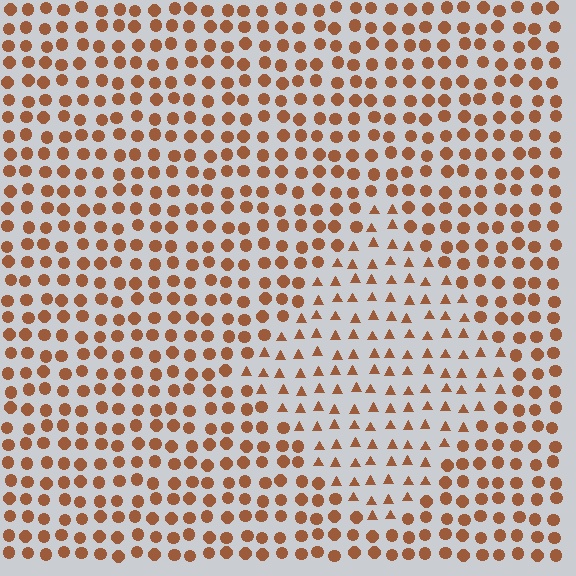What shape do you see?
I see a diamond.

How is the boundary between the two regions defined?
The boundary is defined by a change in element shape: triangles inside vs. circles outside. All elements share the same color and spacing.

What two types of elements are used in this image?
The image uses triangles inside the diamond region and circles outside it.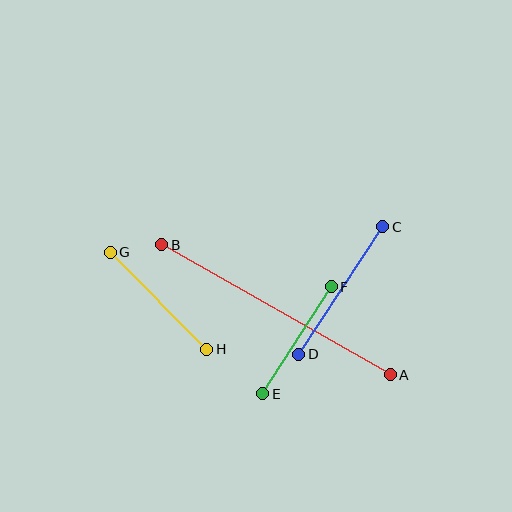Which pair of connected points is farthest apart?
Points A and B are farthest apart.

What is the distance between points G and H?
The distance is approximately 137 pixels.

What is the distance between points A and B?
The distance is approximately 263 pixels.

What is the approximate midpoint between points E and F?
The midpoint is at approximately (297, 340) pixels.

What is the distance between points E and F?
The distance is approximately 127 pixels.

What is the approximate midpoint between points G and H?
The midpoint is at approximately (158, 301) pixels.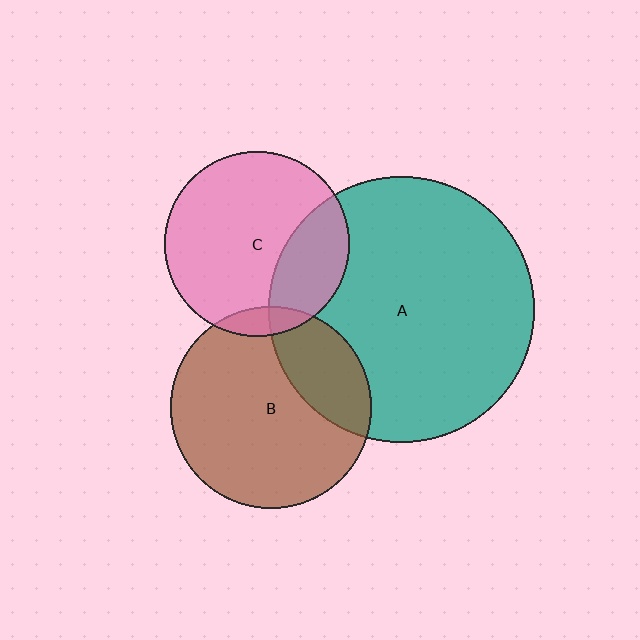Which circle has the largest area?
Circle A (teal).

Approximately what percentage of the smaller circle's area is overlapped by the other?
Approximately 25%.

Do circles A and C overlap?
Yes.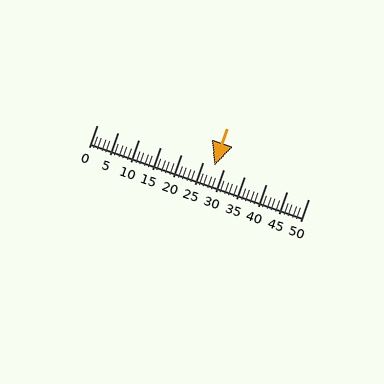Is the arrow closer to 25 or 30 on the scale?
The arrow is closer to 30.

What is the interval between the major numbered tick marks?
The major tick marks are spaced 5 units apart.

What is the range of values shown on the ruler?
The ruler shows values from 0 to 50.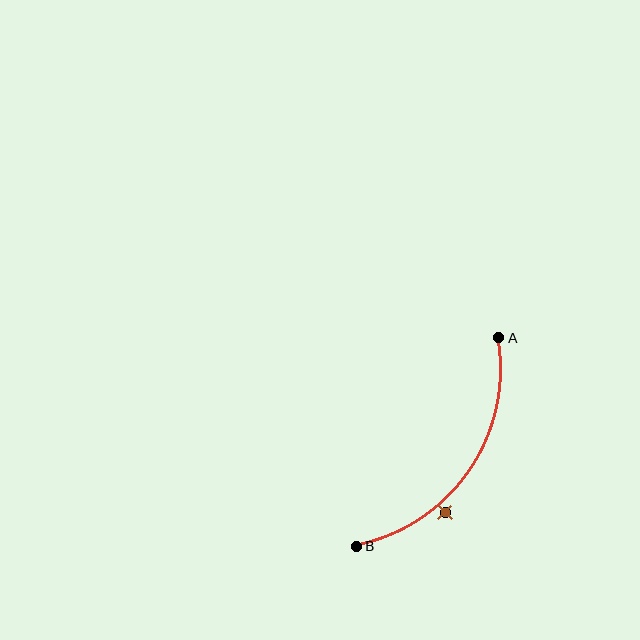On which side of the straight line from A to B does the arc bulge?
The arc bulges below and to the right of the straight line connecting A and B.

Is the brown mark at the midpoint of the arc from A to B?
No — the brown mark does not lie on the arc at all. It sits slightly outside the curve.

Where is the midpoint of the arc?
The arc midpoint is the point on the curve farthest from the straight line joining A and B. It sits below and to the right of that line.